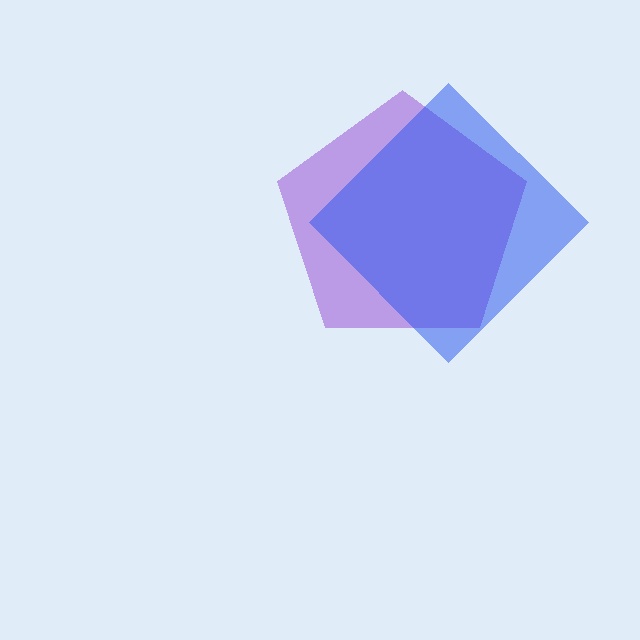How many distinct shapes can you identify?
There are 2 distinct shapes: a purple pentagon, a blue diamond.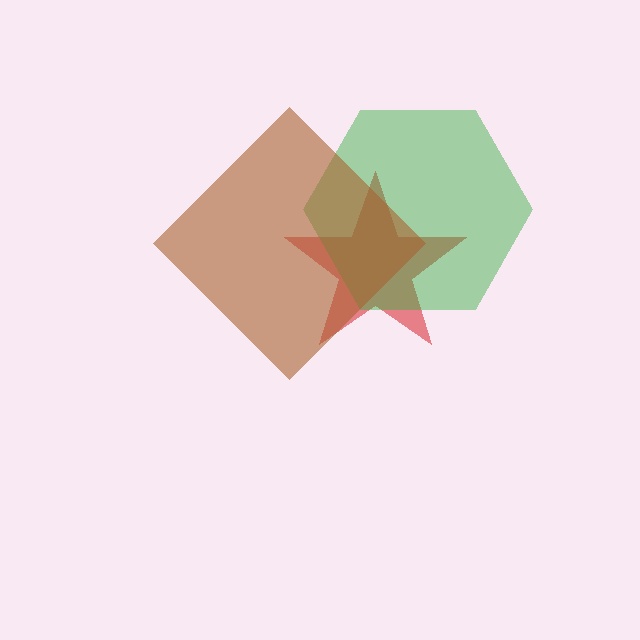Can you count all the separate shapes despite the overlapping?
Yes, there are 3 separate shapes.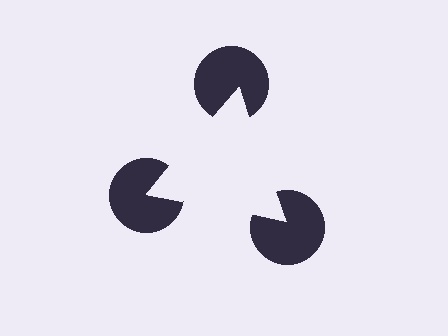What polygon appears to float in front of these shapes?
An illusory triangle — its edges are inferred from the aligned wedge cuts in the pac-man discs, not physically drawn.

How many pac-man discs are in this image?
There are 3 — one at each vertex of the illusory triangle.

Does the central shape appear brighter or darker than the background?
It typically appears slightly brighter than the background, even though no actual brightness change is drawn.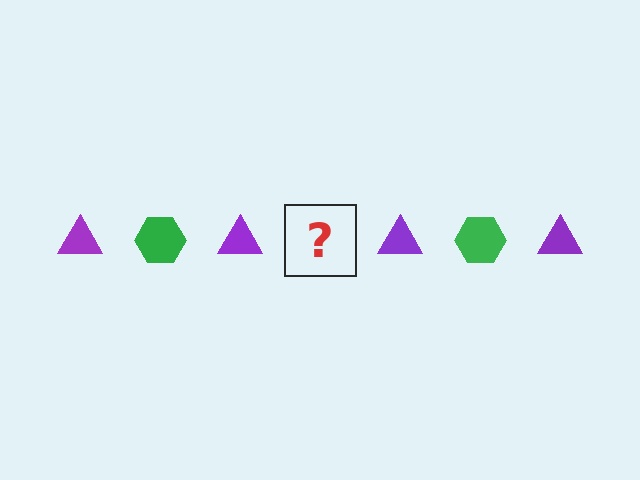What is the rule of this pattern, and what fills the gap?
The rule is that the pattern alternates between purple triangle and green hexagon. The gap should be filled with a green hexagon.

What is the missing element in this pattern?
The missing element is a green hexagon.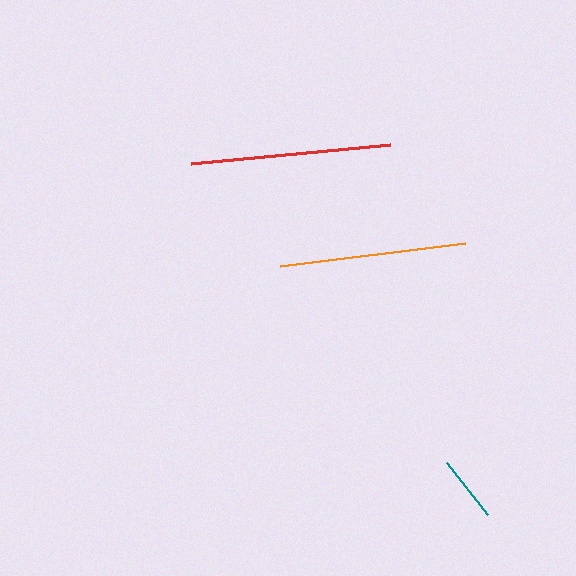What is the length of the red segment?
The red segment is approximately 199 pixels long.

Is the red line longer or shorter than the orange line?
The red line is longer than the orange line.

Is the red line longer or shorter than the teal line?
The red line is longer than the teal line.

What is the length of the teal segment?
The teal segment is approximately 66 pixels long.